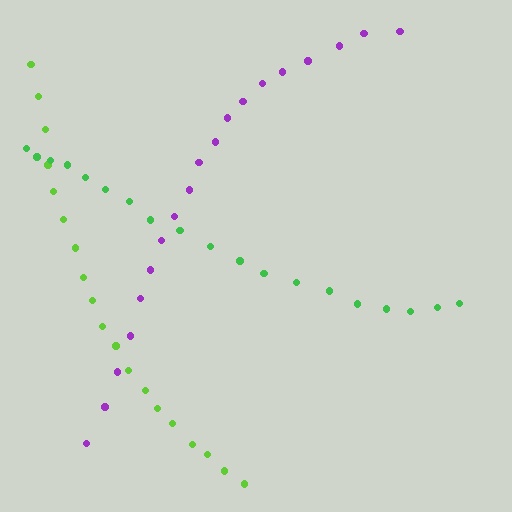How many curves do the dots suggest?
There are 3 distinct paths.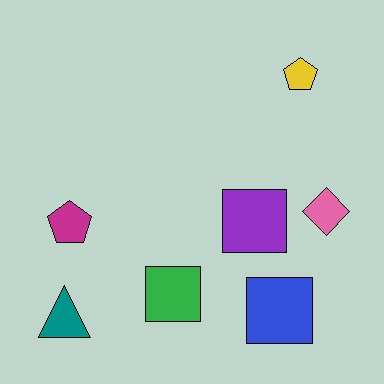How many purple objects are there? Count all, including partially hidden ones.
There is 1 purple object.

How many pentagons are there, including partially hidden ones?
There are 2 pentagons.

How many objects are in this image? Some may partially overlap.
There are 7 objects.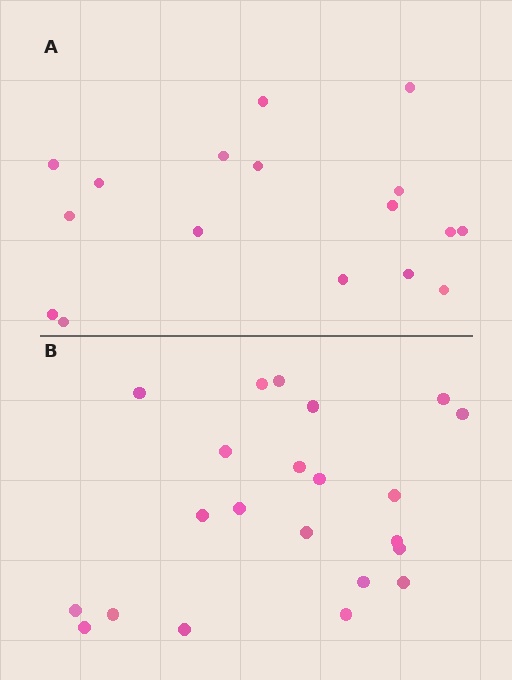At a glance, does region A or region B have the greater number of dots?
Region B (the bottom region) has more dots.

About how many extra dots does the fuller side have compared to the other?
Region B has about 5 more dots than region A.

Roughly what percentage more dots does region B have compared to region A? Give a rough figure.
About 30% more.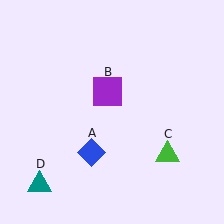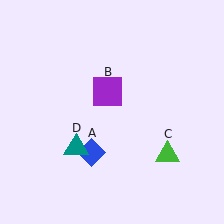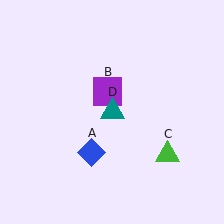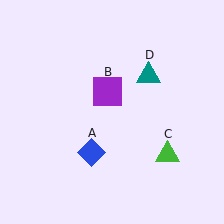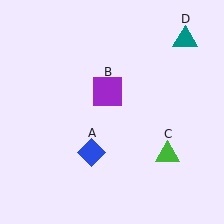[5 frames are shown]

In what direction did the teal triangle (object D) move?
The teal triangle (object D) moved up and to the right.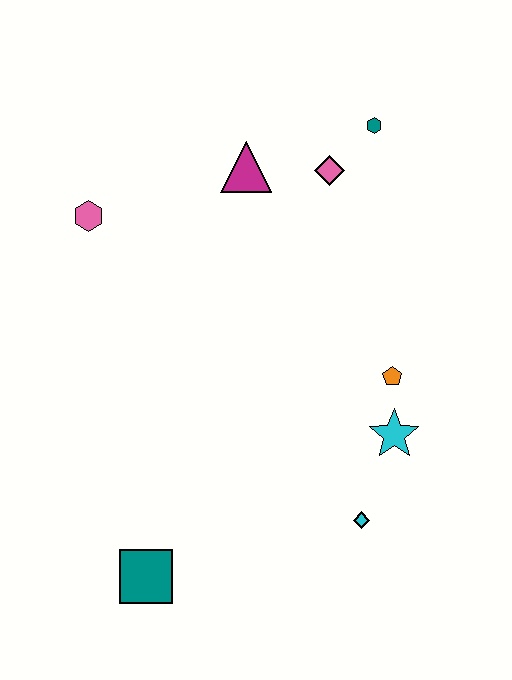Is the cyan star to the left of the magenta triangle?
No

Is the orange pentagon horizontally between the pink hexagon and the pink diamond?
No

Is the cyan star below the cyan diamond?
No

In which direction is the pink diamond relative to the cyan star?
The pink diamond is above the cyan star.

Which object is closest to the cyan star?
The orange pentagon is closest to the cyan star.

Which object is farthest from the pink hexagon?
The cyan diamond is farthest from the pink hexagon.